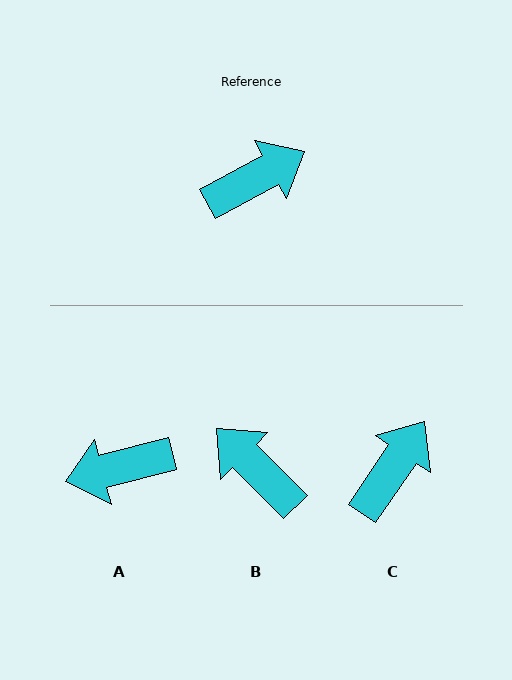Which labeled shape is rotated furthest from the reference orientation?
A, about 167 degrees away.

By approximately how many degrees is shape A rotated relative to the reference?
Approximately 167 degrees counter-clockwise.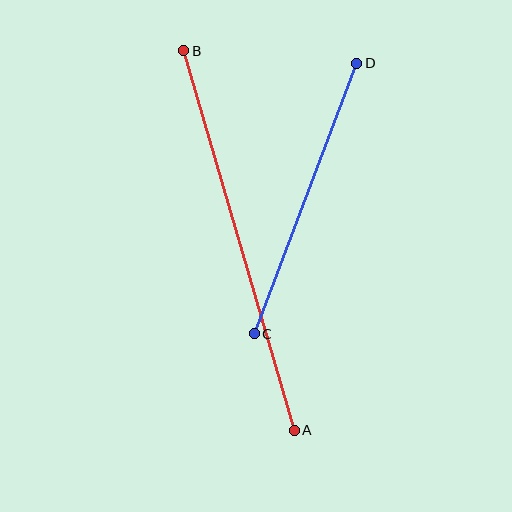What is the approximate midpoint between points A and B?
The midpoint is at approximately (239, 241) pixels.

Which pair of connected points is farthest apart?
Points A and B are farthest apart.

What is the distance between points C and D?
The distance is approximately 289 pixels.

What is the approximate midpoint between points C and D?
The midpoint is at approximately (306, 198) pixels.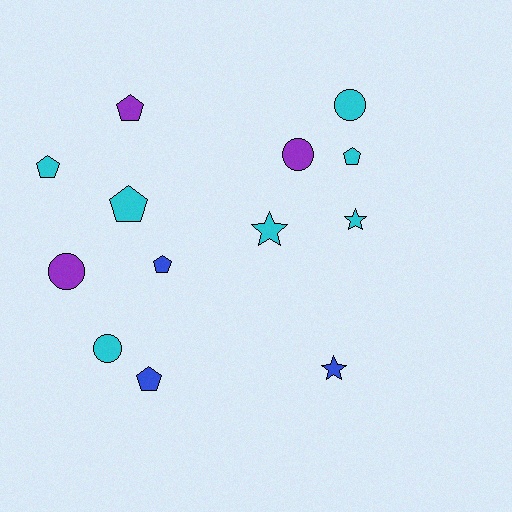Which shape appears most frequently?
Pentagon, with 6 objects.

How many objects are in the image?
There are 13 objects.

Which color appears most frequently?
Cyan, with 7 objects.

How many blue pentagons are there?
There are 2 blue pentagons.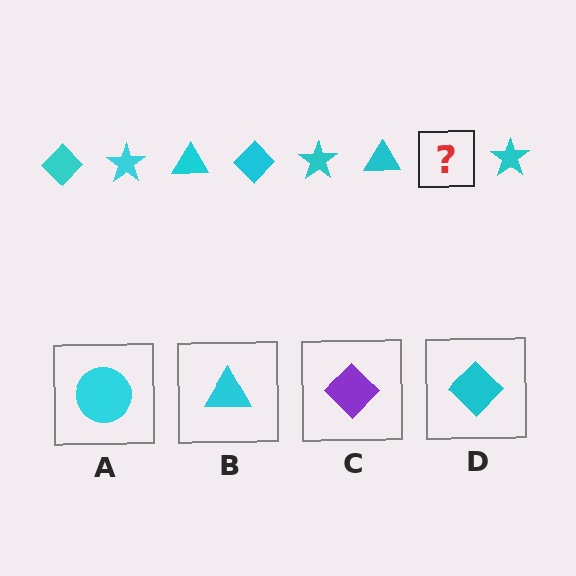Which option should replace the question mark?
Option D.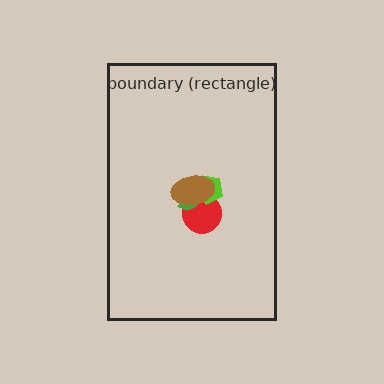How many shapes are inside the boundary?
4 inside, 0 outside.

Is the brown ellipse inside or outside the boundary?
Inside.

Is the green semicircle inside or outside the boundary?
Inside.